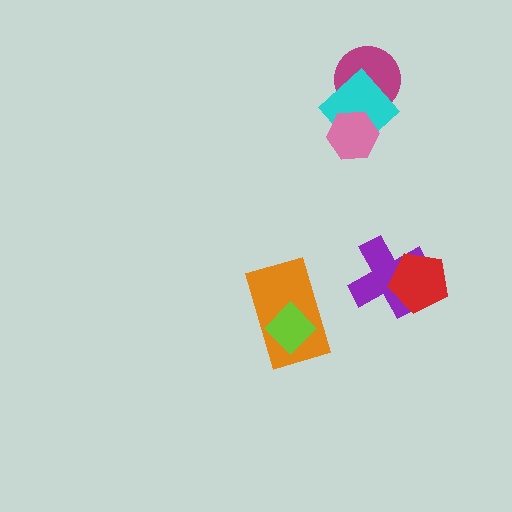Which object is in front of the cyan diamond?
The pink hexagon is in front of the cyan diamond.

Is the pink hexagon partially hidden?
No, no other shape covers it.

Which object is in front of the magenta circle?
The cyan diamond is in front of the magenta circle.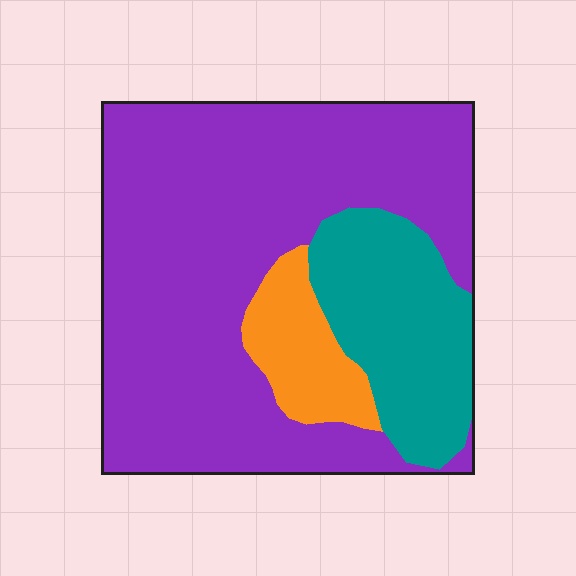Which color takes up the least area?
Orange, at roughly 10%.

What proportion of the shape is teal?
Teal takes up about one fifth (1/5) of the shape.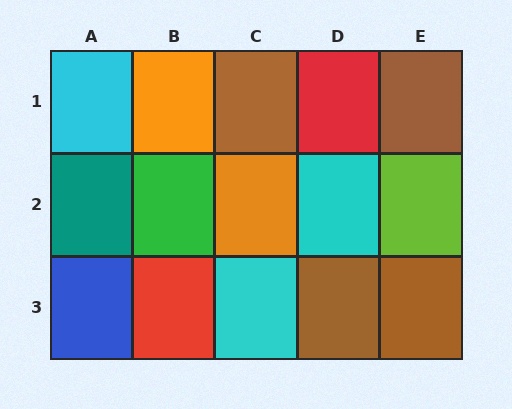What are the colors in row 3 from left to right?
Blue, red, cyan, brown, brown.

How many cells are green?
1 cell is green.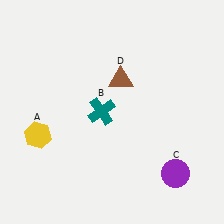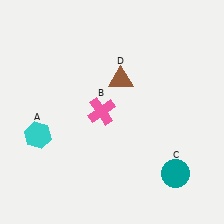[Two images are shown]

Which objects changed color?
A changed from yellow to cyan. B changed from teal to pink. C changed from purple to teal.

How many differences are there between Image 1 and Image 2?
There are 3 differences between the two images.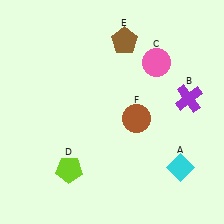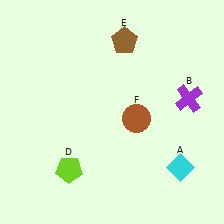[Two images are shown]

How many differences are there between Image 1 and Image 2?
There is 1 difference between the two images.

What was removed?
The pink circle (C) was removed in Image 2.